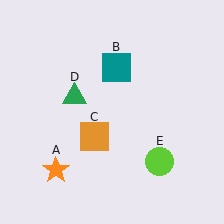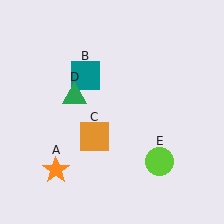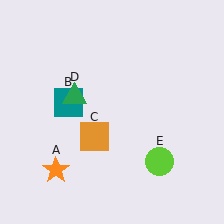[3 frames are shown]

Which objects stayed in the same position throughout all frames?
Orange star (object A) and orange square (object C) and green triangle (object D) and lime circle (object E) remained stationary.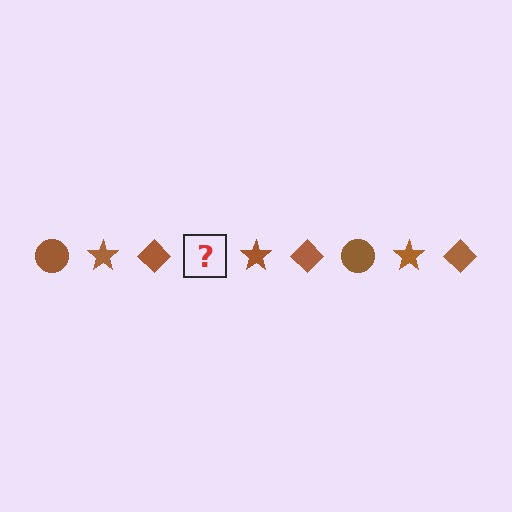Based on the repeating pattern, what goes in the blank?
The blank should be a brown circle.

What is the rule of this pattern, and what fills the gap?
The rule is that the pattern cycles through circle, star, diamond shapes in brown. The gap should be filled with a brown circle.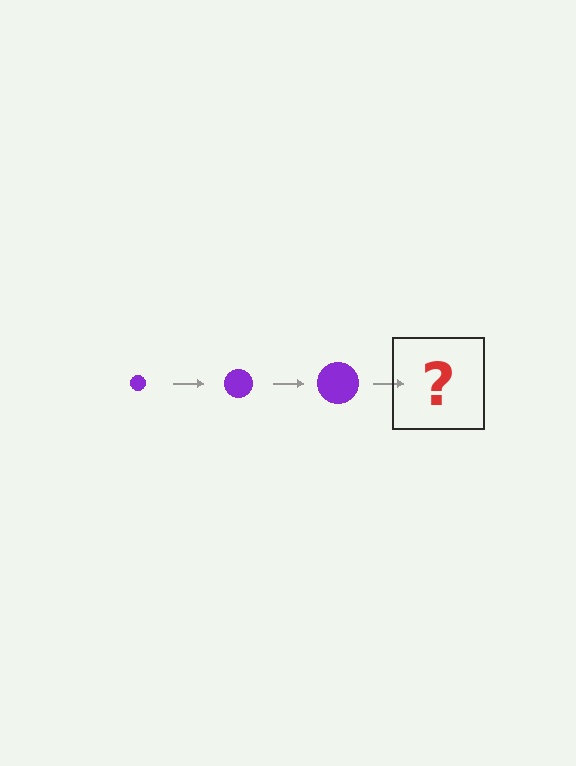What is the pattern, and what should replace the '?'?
The pattern is that the circle gets progressively larger each step. The '?' should be a purple circle, larger than the previous one.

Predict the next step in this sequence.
The next step is a purple circle, larger than the previous one.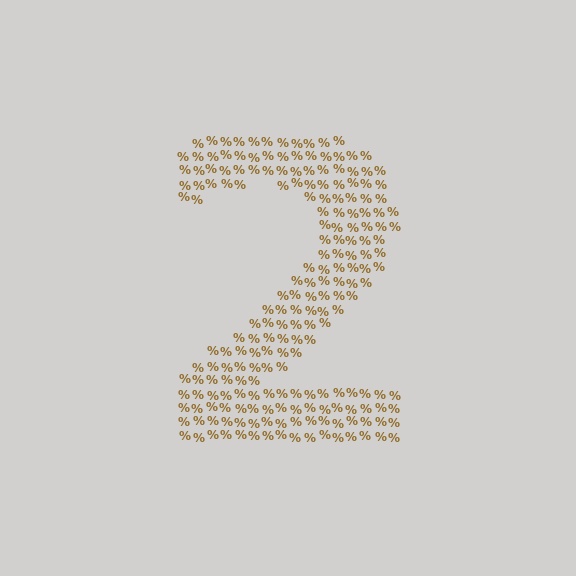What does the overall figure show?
The overall figure shows the digit 2.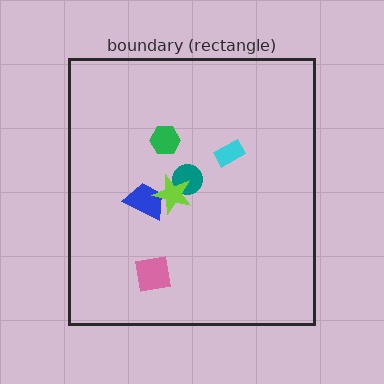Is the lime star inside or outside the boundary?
Inside.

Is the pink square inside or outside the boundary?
Inside.